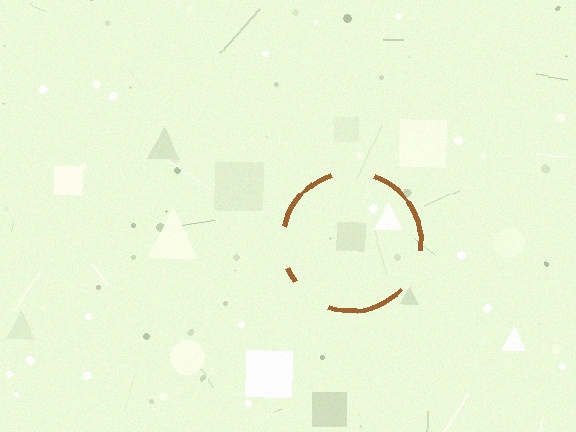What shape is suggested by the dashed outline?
The dashed outline suggests a circle.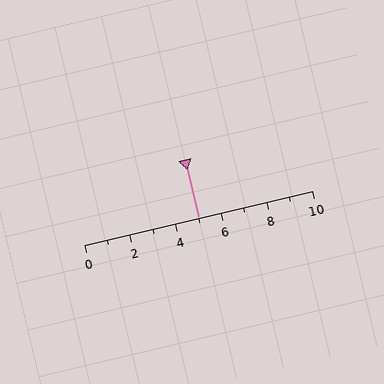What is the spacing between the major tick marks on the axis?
The major ticks are spaced 2 apart.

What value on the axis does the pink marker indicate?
The marker indicates approximately 5.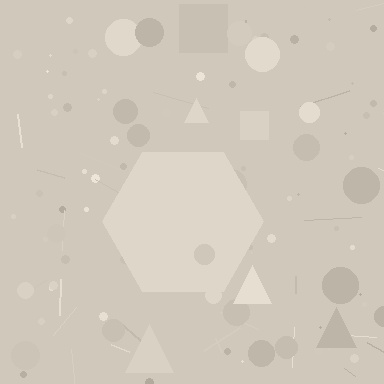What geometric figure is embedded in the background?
A hexagon is embedded in the background.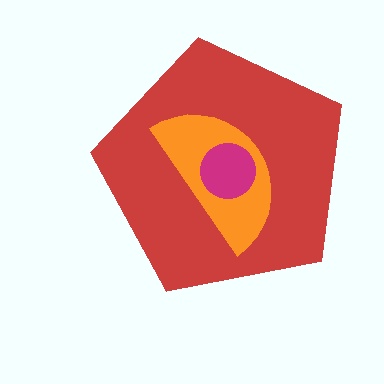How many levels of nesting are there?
3.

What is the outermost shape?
The red pentagon.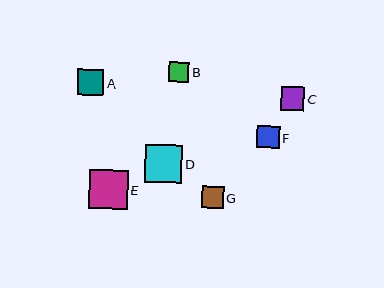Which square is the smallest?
Square B is the smallest with a size of approximately 21 pixels.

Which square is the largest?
Square E is the largest with a size of approximately 38 pixels.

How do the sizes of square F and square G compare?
Square F and square G are approximately the same size.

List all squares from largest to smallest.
From largest to smallest: E, D, A, C, F, G, B.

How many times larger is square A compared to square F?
Square A is approximately 1.2 times the size of square F.